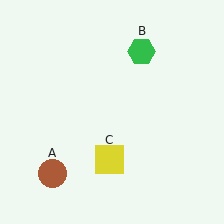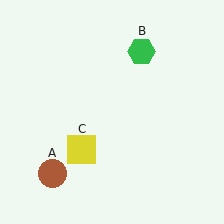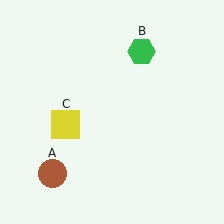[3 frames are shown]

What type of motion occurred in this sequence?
The yellow square (object C) rotated clockwise around the center of the scene.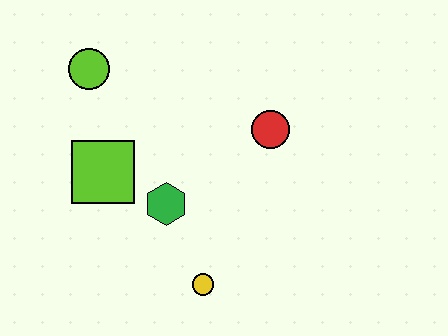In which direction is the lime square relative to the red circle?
The lime square is to the left of the red circle.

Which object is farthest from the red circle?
The lime circle is farthest from the red circle.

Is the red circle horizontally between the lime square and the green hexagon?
No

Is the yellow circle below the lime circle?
Yes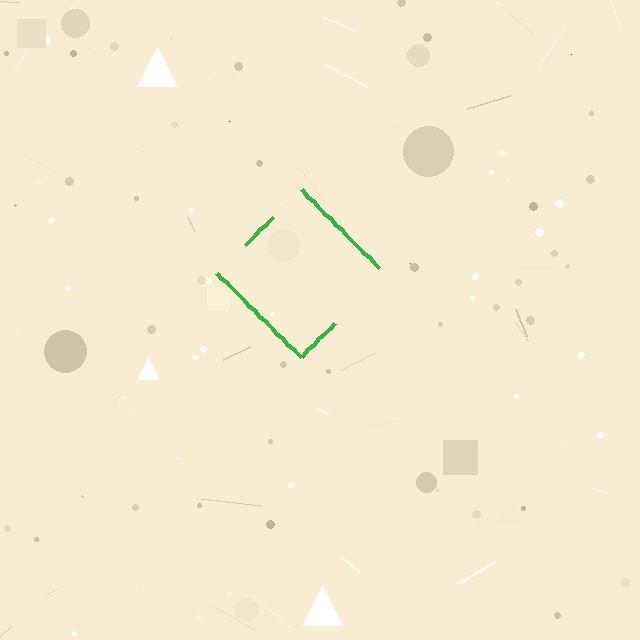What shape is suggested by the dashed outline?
The dashed outline suggests a diamond.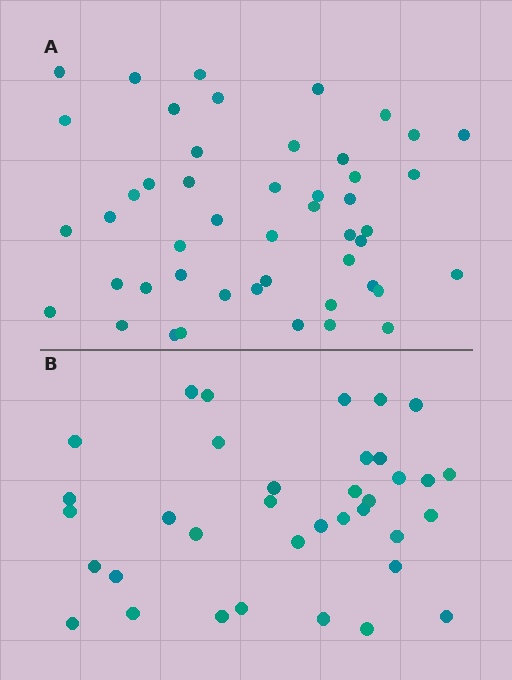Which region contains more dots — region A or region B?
Region A (the top region) has more dots.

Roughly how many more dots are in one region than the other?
Region A has roughly 12 or so more dots than region B.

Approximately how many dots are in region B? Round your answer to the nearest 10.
About 40 dots. (The exact count is 36, which rounds to 40.)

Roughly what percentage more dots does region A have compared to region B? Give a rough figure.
About 35% more.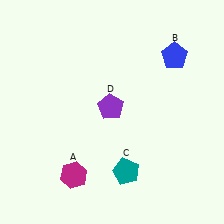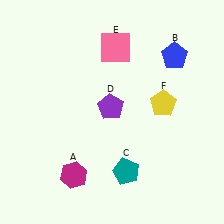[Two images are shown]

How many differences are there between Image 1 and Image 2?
There are 2 differences between the two images.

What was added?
A pink square (E), a yellow pentagon (F) were added in Image 2.